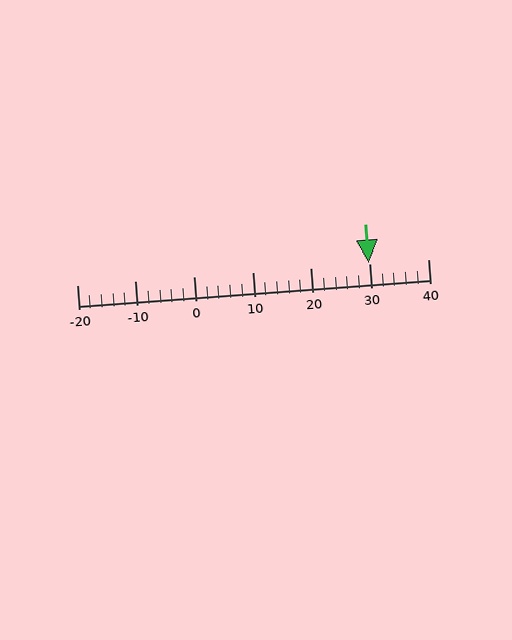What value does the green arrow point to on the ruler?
The green arrow points to approximately 30.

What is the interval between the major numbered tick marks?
The major tick marks are spaced 10 units apart.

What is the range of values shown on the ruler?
The ruler shows values from -20 to 40.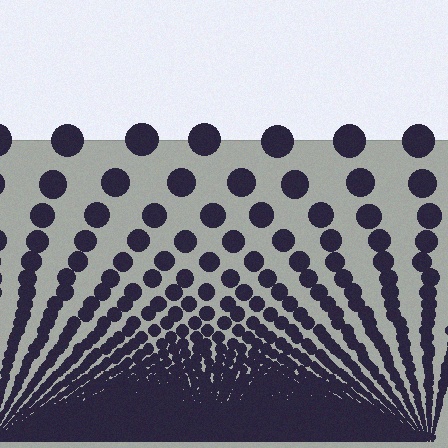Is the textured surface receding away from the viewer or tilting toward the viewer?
The surface appears to tilt toward the viewer. Texture elements get larger and sparser toward the top.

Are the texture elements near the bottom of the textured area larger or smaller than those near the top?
Smaller. The gradient is inverted — elements near the bottom are smaller and denser.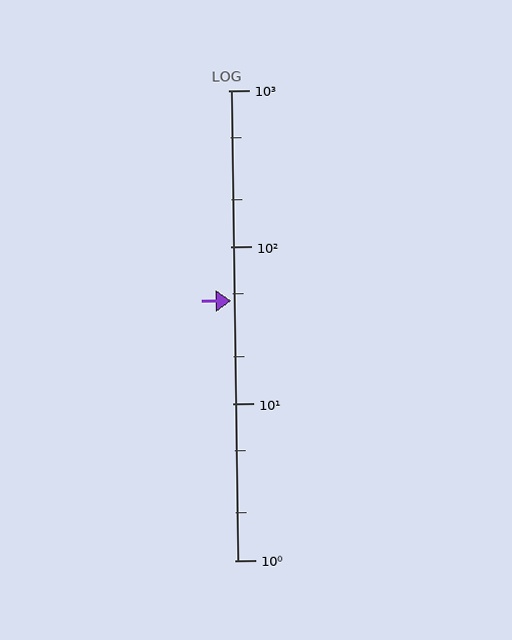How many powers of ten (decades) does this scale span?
The scale spans 3 decades, from 1 to 1000.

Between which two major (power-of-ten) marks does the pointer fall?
The pointer is between 10 and 100.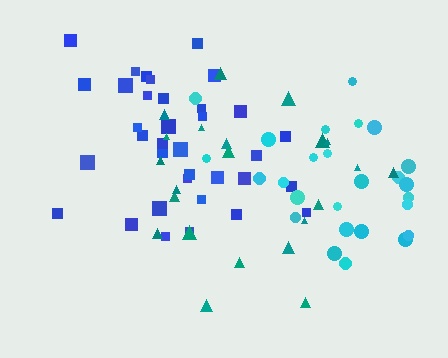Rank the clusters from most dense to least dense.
blue, cyan, teal.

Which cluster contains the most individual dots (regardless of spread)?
Blue (35).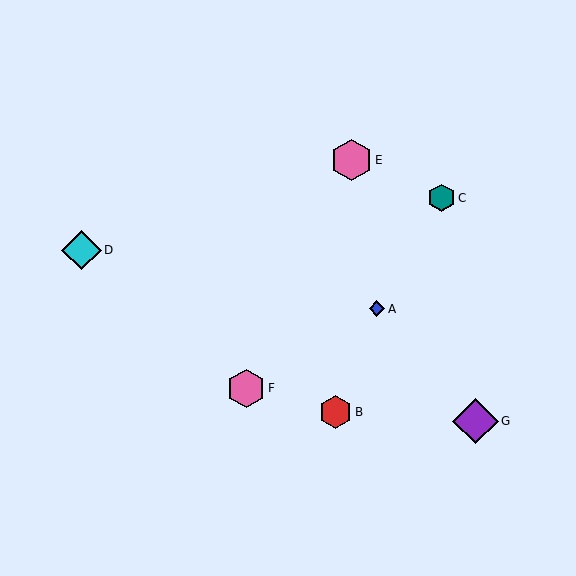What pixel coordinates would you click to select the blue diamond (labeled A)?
Click at (377, 309) to select the blue diamond A.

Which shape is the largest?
The purple diamond (labeled G) is the largest.